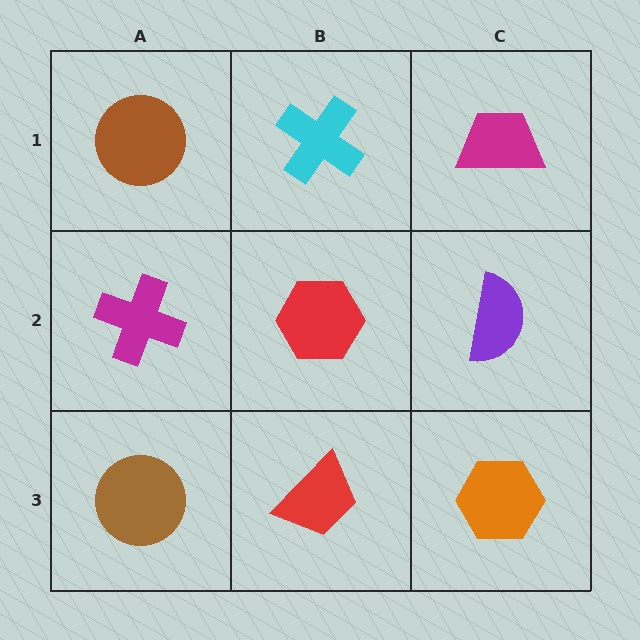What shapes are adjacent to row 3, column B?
A red hexagon (row 2, column B), a brown circle (row 3, column A), an orange hexagon (row 3, column C).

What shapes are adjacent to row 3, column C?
A purple semicircle (row 2, column C), a red trapezoid (row 3, column B).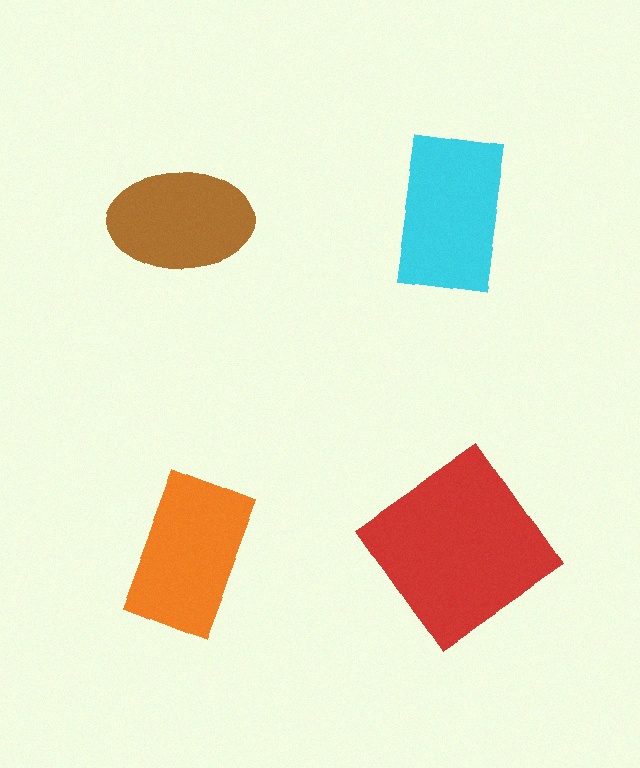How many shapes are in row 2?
2 shapes.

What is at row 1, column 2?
A cyan rectangle.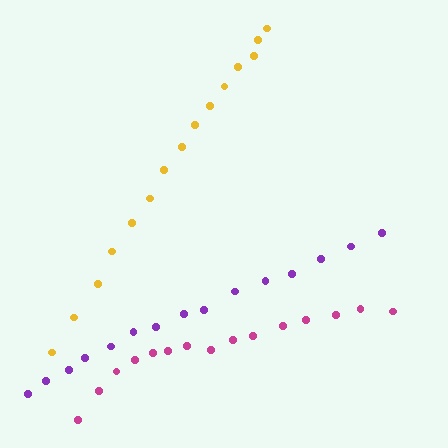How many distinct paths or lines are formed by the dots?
There are 3 distinct paths.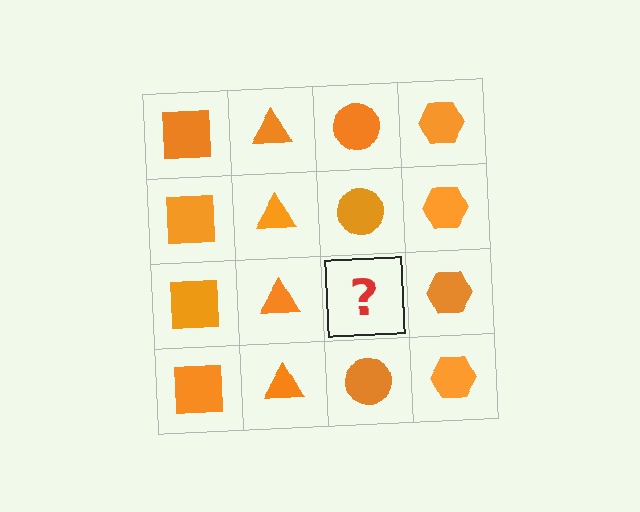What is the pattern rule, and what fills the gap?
The rule is that each column has a consistent shape. The gap should be filled with an orange circle.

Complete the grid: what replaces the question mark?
The question mark should be replaced with an orange circle.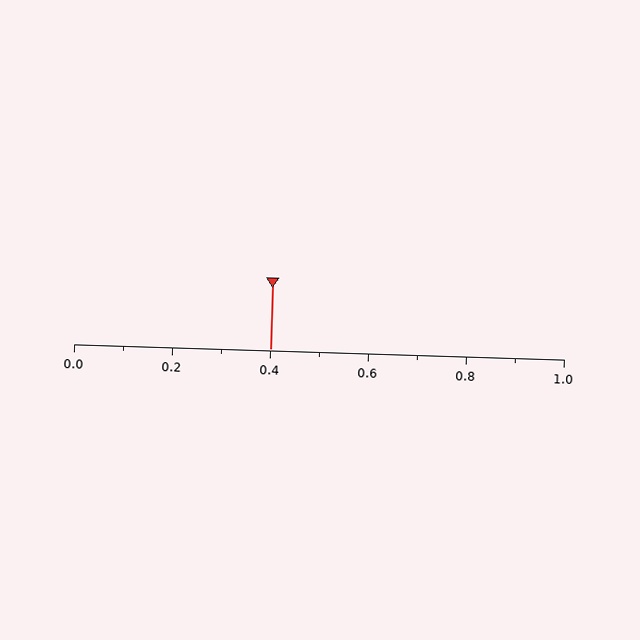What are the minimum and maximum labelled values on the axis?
The axis runs from 0.0 to 1.0.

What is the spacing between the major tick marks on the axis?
The major ticks are spaced 0.2 apart.